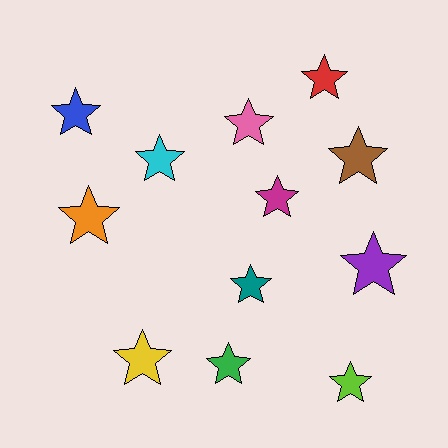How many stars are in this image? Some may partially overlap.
There are 12 stars.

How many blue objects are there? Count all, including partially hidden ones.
There is 1 blue object.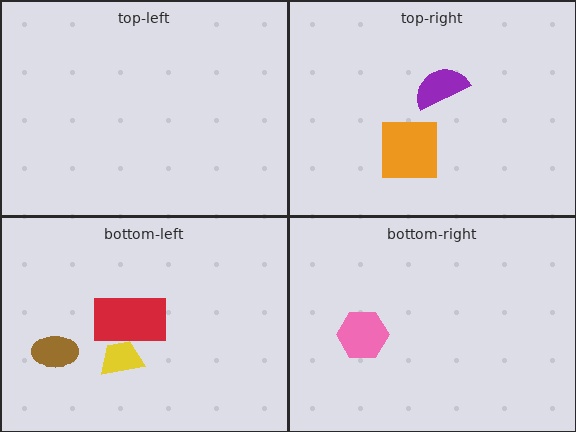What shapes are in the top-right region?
The orange square, the purple semicircle.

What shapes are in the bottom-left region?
The brown ellipse, the yellow trapezoid, the red rectangle.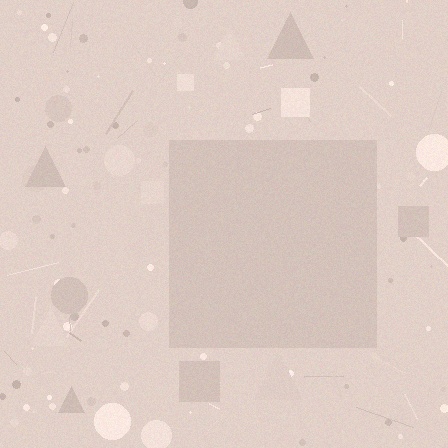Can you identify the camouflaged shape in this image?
The camouflaged shape is a square.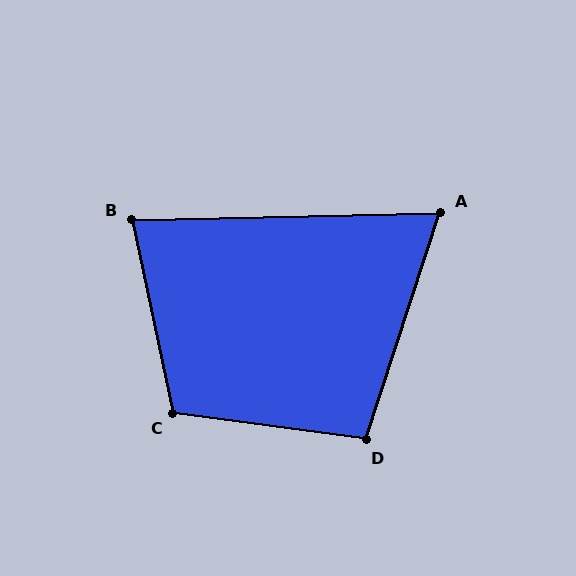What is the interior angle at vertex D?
Approximately 100 degrees (obtuse).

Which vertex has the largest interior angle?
C, at approximately 110 degrees.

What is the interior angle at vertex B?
Approximately 80 degrees (acute).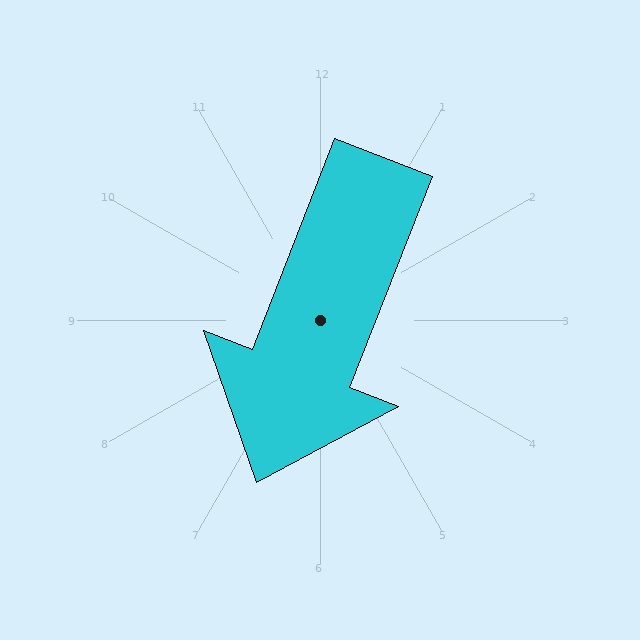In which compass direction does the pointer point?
South.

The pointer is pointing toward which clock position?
Roughly 7 o'clock.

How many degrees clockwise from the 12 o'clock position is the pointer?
Approximately 201 degrees.